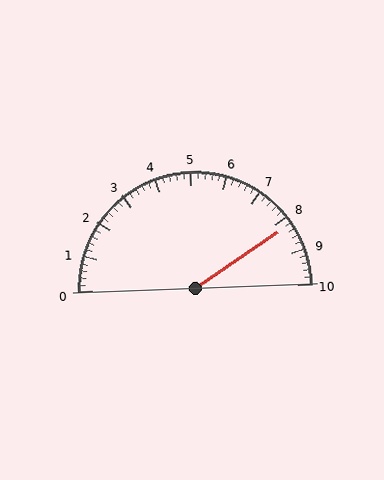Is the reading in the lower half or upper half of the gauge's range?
The reading is in the upper half of the range (0 to 10).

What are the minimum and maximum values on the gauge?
The gauge ranges from 0 to 10.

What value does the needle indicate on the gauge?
The needle indicates approximately 8.2.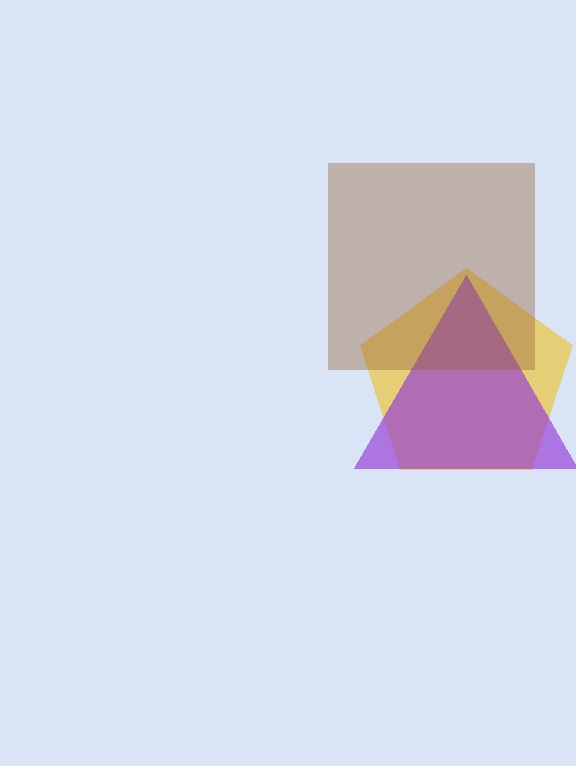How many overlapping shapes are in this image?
There are 3 overlapping shapes in the image.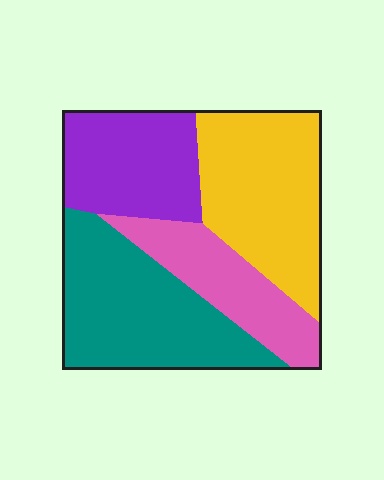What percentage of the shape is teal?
Teal takes up about one third (1/3) of the shape.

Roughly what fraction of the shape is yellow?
Yellow takes up about one third (1/3) of the shape.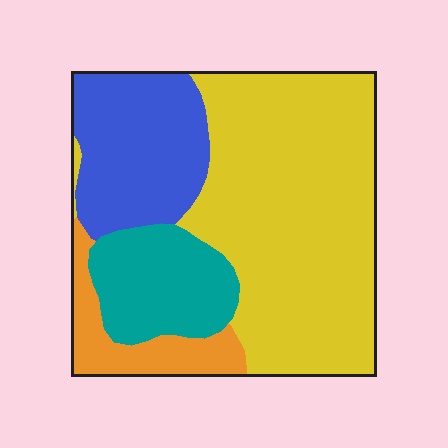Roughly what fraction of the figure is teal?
Teal covers about 15% of the figure.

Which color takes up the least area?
Orange, at roughly 10%.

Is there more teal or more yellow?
Yellow.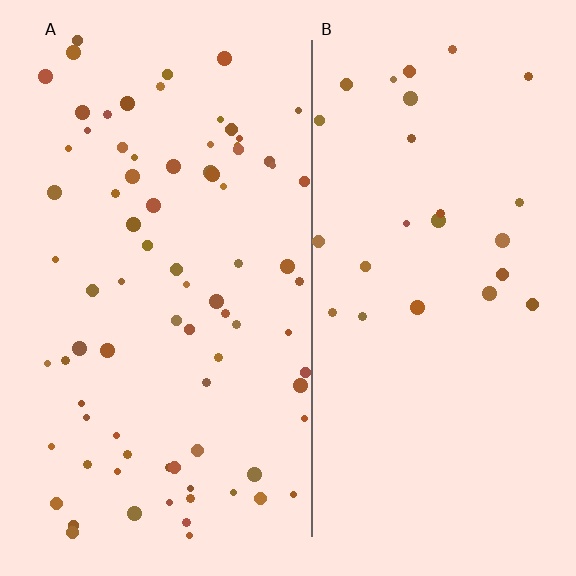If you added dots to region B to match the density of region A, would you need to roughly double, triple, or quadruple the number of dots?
Approximately triple.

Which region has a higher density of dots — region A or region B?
A (the left).